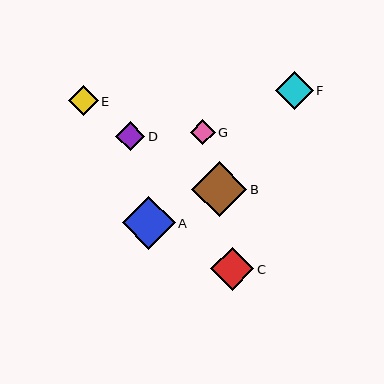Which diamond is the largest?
Diamond B is the largest with a size of approximately 55 pixels.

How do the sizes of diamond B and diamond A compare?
Diamond B and diamond A are approximately the same size.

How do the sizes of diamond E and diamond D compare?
Diamond E and diamond D are approximately the same size.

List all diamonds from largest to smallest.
From largest to smallest: B, A, C, F, E, D, G.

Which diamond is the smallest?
Diamond G is the smallest with a size of approximately 25 pixels.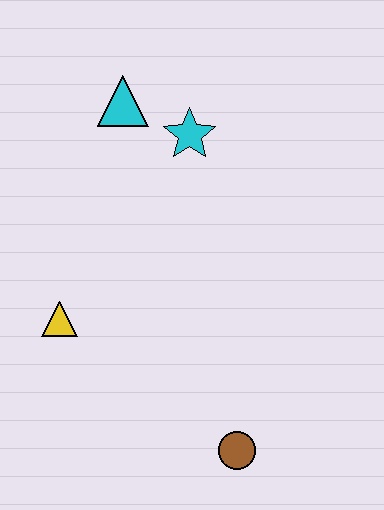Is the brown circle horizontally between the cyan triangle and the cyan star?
No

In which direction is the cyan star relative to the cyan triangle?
The cyan star is to the right of the cyan triangle.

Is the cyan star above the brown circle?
Yes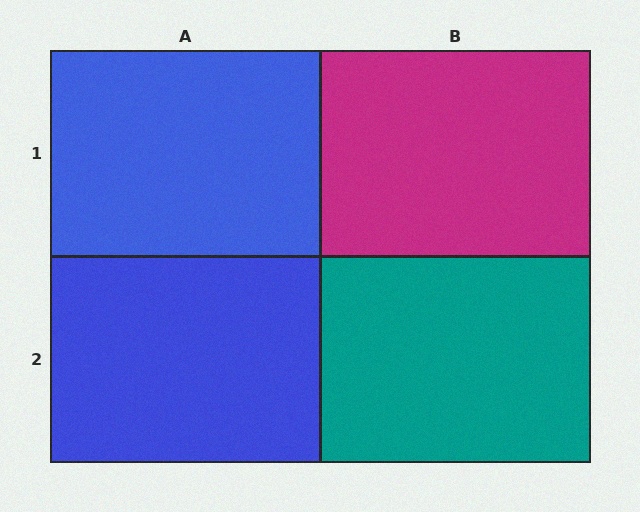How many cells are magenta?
1 cell is magenta.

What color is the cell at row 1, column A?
Blue.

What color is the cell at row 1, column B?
Magenta.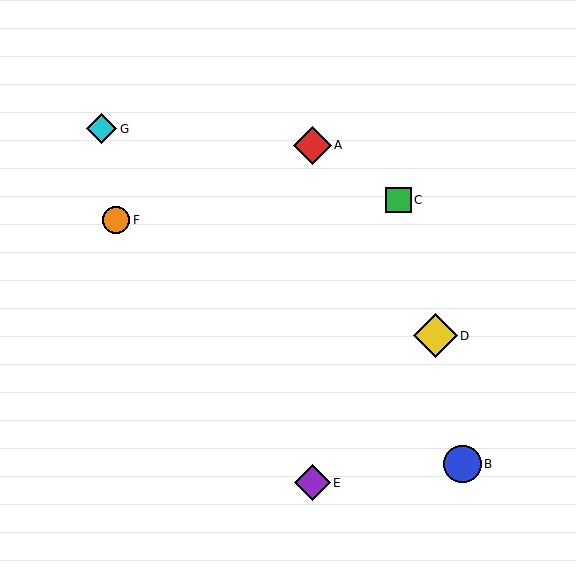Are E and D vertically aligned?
No, E is at x≈312 and D is at x≈435.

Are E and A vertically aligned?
Yes, both are at x≈312.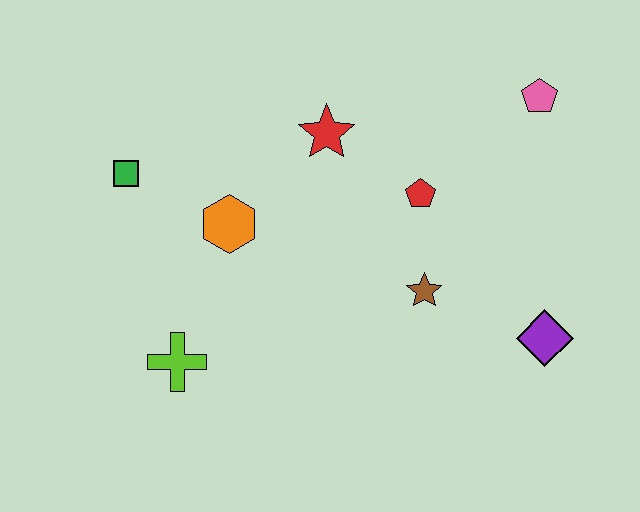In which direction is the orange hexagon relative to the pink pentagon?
The orange hexagon is to the left of the pink pentagon.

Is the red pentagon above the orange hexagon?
Yes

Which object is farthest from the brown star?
The green square is farthest from the brown star.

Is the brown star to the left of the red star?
No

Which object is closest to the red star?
The red pentagon is closest to the red star.